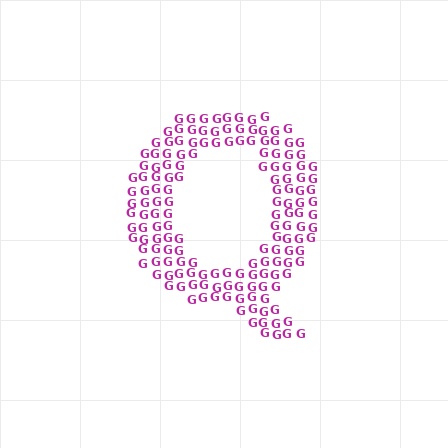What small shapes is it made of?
It is made of small letter G's.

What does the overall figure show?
The overall figure shows the letter Q.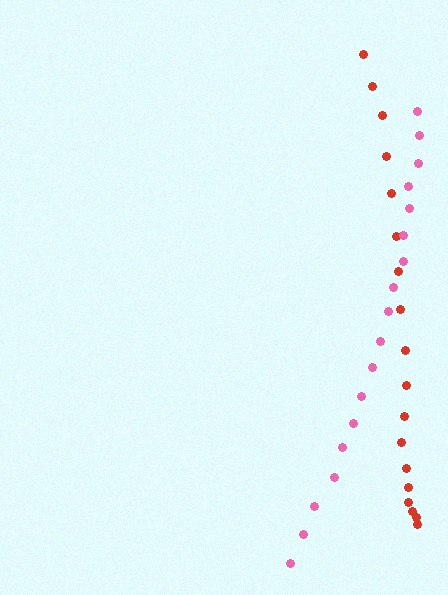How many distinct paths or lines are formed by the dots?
There are 2 distinct paths.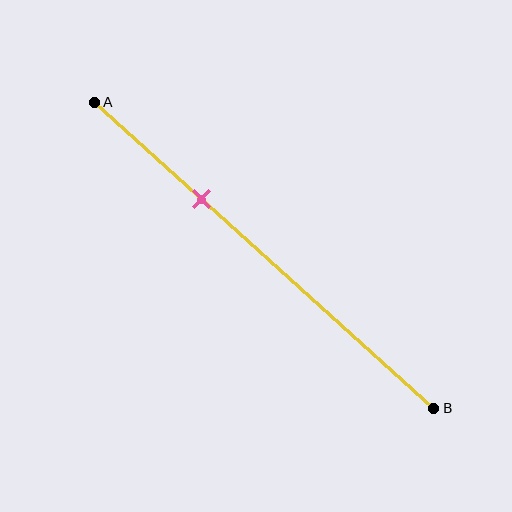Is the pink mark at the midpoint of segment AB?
No, the mark is at about 30% from A, not at the 50% midpoint.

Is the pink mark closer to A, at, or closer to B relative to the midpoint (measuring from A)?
The pink mark is closer to point A than the midpoint of segment AB.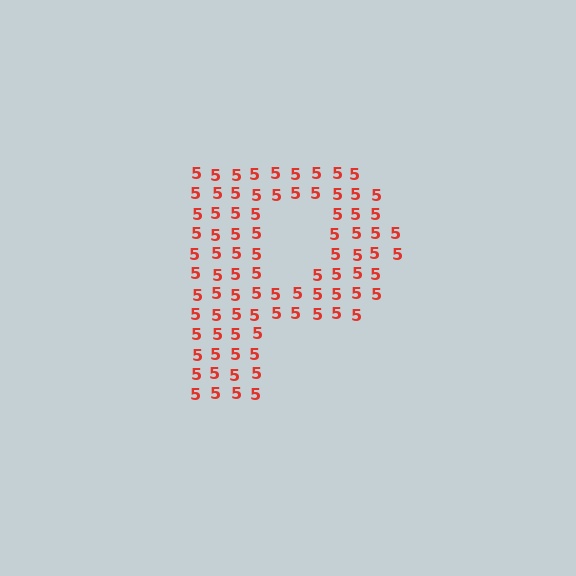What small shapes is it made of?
It is made of small digit 5's.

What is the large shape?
The large shape is the letter P.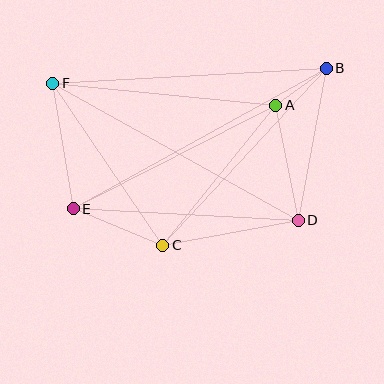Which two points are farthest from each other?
Points B and E are farthest from each other.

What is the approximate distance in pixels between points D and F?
The distance between D and F is approximately 282 pixels.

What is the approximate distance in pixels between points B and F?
The distance between B and F is approximately 274 pixels.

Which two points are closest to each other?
Points A and B are closest to each other.